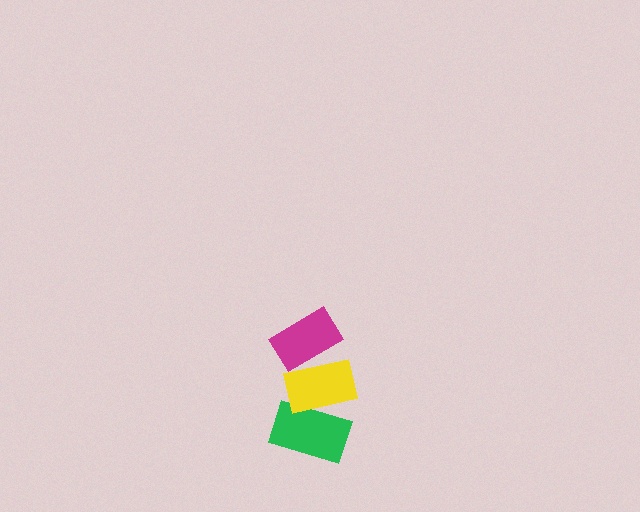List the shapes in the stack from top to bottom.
From top to bottom: the magenta rectangle, the yellow rectangle, the green rectangle.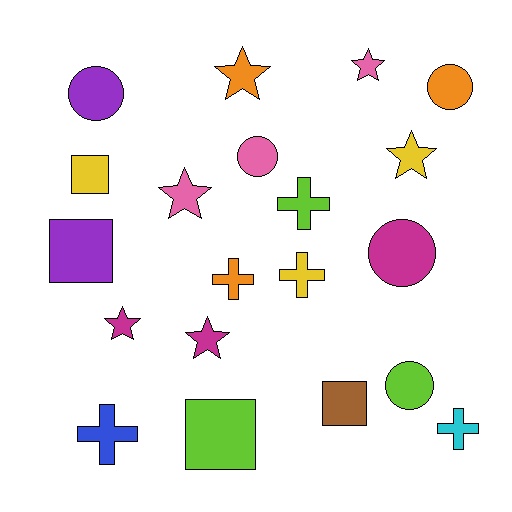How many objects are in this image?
There are 20 objects.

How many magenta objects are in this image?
There are 3 magenta objects.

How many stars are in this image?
There are 6 stars.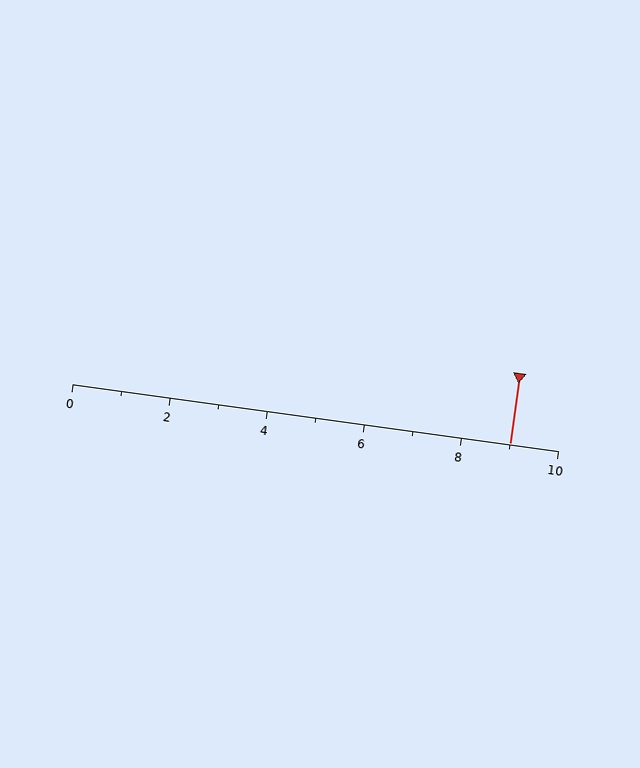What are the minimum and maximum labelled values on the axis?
The axis runs from 0 to 10.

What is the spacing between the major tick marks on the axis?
The major ticks are spaced 2 apart.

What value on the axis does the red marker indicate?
The marker indicates approximately 9.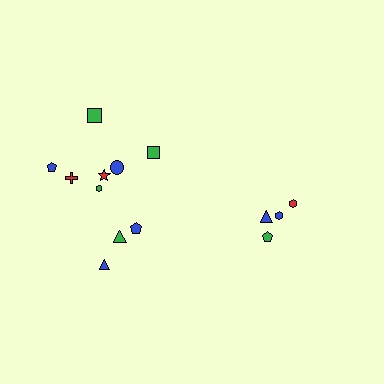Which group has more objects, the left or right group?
The left group.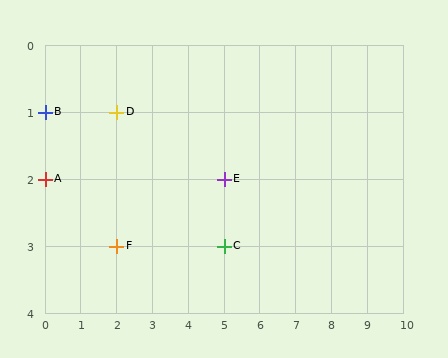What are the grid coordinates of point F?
Point F is at grid coordinates (2, 3).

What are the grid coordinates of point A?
Point A is at grid coordinates (0, 2).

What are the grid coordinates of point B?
Point B is at grid coordinates (0, 1).